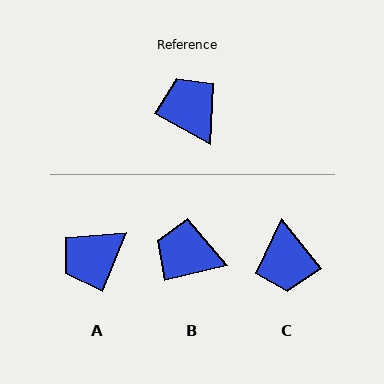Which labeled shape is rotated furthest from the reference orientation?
C, about 158 degrees away.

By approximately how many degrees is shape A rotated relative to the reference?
Approximately 97 degrees counter-clockwise.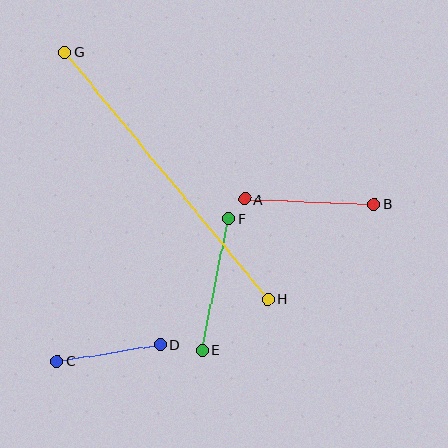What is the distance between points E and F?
The distance is approximately 134 pixels.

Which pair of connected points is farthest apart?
Points G and H are farthest apart.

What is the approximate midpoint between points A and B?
The midpoint is at approximately (309, 202) pixels.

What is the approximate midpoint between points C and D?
The midpoint is at approximately (109, 353) pixels.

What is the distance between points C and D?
The distance is approximately 104 pixels.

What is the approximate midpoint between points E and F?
The midpoint is at approximately (215, 284) pixels.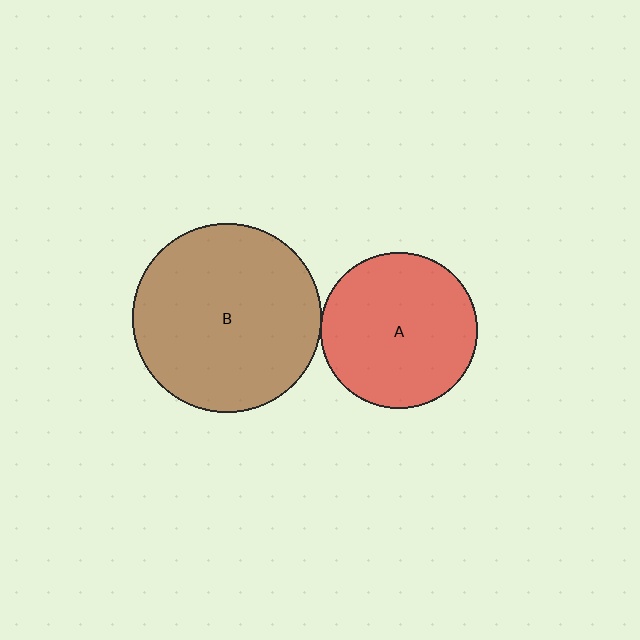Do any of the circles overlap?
No, none of the circles overlap.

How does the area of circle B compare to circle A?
Approximately 1.5 times.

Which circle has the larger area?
Circle B (brown).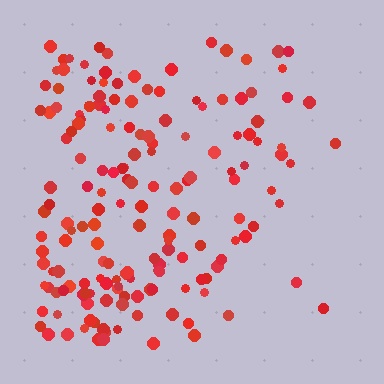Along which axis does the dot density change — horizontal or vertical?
Horizontal.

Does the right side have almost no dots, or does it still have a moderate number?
Still a moderate number, just noticeably fewer than the left.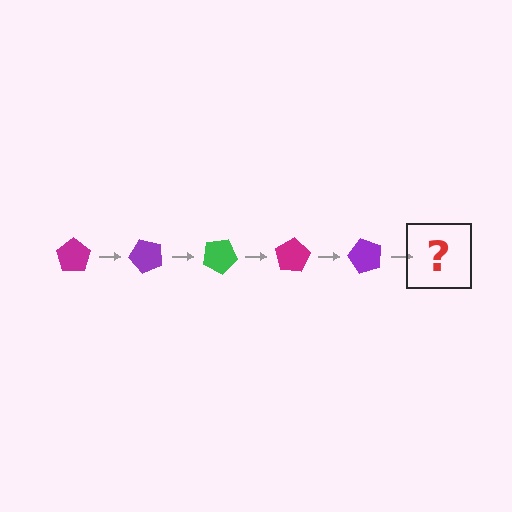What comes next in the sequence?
The next element should be a green pentagon, rotated 250 degrees from the start.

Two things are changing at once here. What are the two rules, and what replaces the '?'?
The two rules are that it rotates 50 degrees each step and the color cycles through magenta, purple, and green. The '?' should be a green pentagon, rotated 250 degrees from the start.